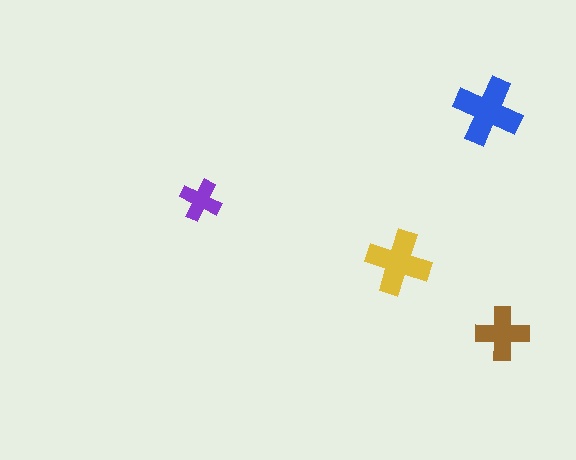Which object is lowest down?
The brown cross is bottommost.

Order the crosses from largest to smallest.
the blue one, the yellow one, the brown one, the purple one.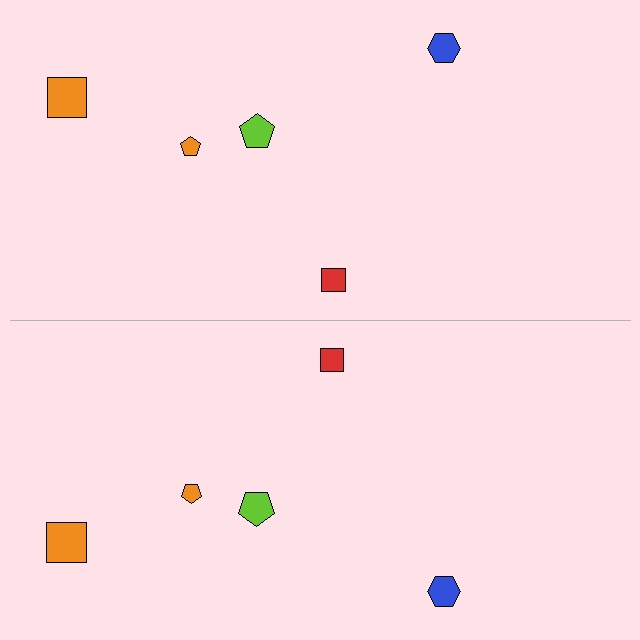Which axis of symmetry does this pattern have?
The pattern has a horizontal axis of symmetry running through the center of the image.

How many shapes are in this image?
There are 10 shapes in this image.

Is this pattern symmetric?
Yes, this pattern has bilateral (reflection) symmetry.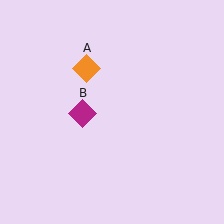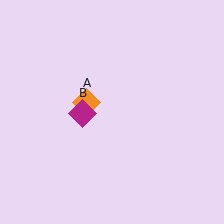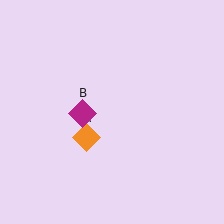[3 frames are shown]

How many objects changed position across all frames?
1 object changed position: orange diamond (object A).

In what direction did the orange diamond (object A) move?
The orange diamond (object A) moved down.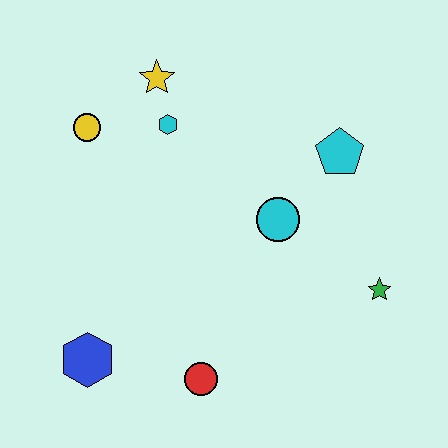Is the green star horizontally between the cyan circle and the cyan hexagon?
No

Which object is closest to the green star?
The cyan circle is closest to the green star.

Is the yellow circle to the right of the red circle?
No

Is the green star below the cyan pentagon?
Yes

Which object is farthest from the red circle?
The yellow star is farthest from the red circle.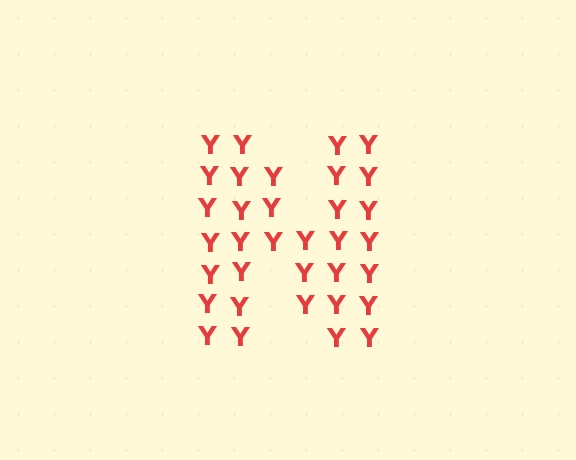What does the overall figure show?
The overall figure shows the letter N.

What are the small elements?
The small elements are letter Y's.